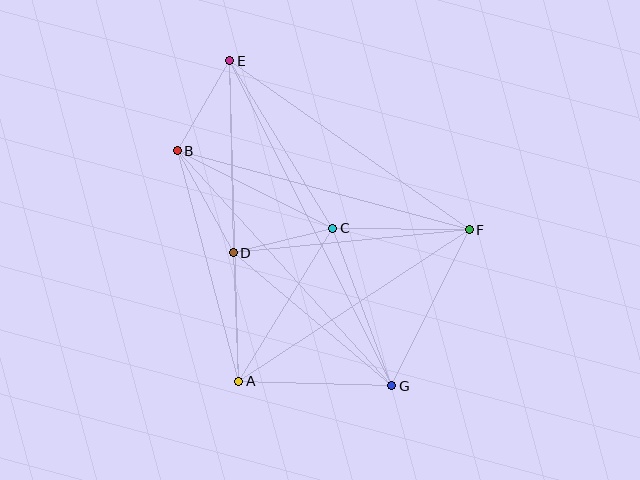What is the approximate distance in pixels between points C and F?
The distance between C and F is approximately 136 pixels.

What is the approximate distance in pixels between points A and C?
The distance between A and C is approximately 179 pixels.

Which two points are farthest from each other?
Points E and G are farthest from each other.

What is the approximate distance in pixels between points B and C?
The distance between B and C is approximately 174 pixels.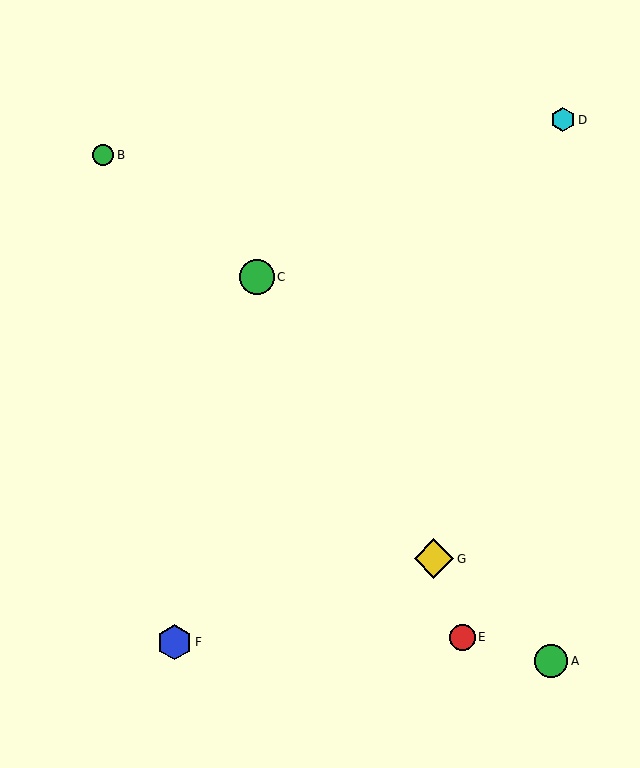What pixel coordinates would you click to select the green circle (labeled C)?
Click at (257, 277) to select the green circle C.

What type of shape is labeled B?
Shape B is a green circle.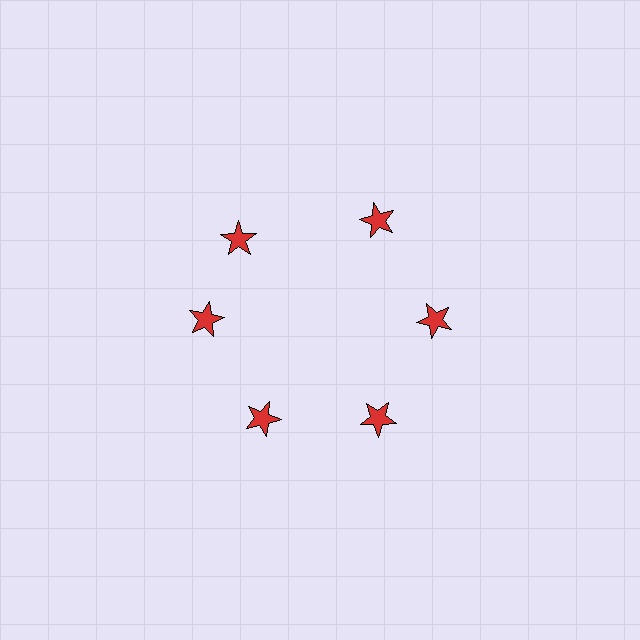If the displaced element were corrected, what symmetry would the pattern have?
It would have 6-fold rotational symmetry — the pattern would map onto itself every 60 degrees.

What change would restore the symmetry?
The symmetry would be restored by rotating it back into even spacing with its neighbors so that all 6 stars sit at equal angles and equal distance from the center.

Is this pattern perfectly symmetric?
No. The 6 red stars are arranged in a ring, but one element near the 11 o'clock position is rotated out of alignment along the ring, breaking the 6-fold rotational symmetry.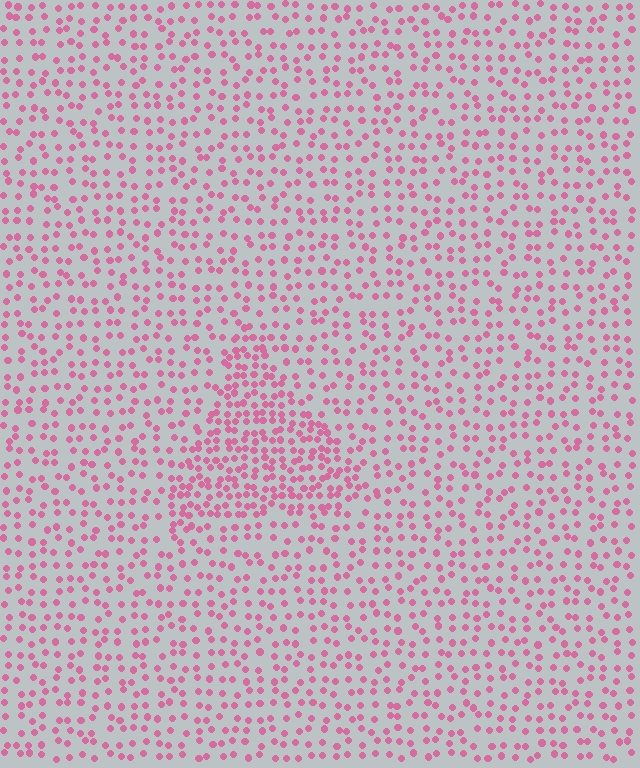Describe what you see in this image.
The image contains small pink elements arranged at two different densities. A triangle-shaped region is visible where the elements are more densely packed than the surrounding area.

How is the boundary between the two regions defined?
The boundary is defined by a change in element density (approximately 1.9x ratio). All elements are the same color, size, and shape.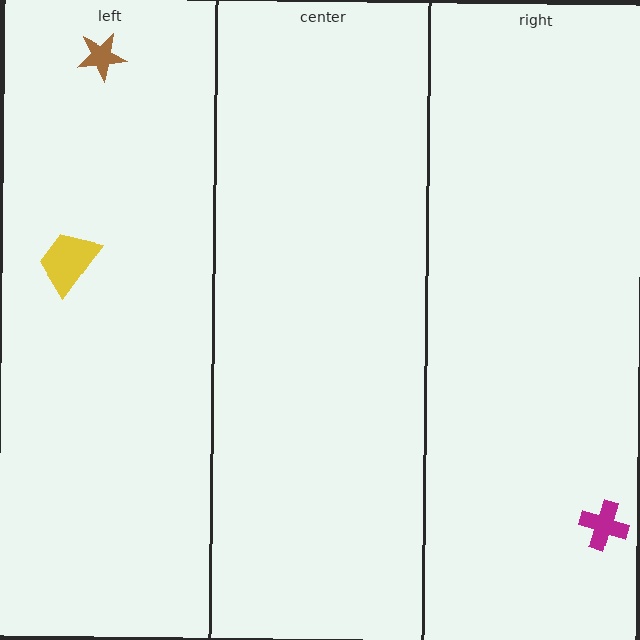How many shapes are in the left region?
2.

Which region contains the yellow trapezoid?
The left region.